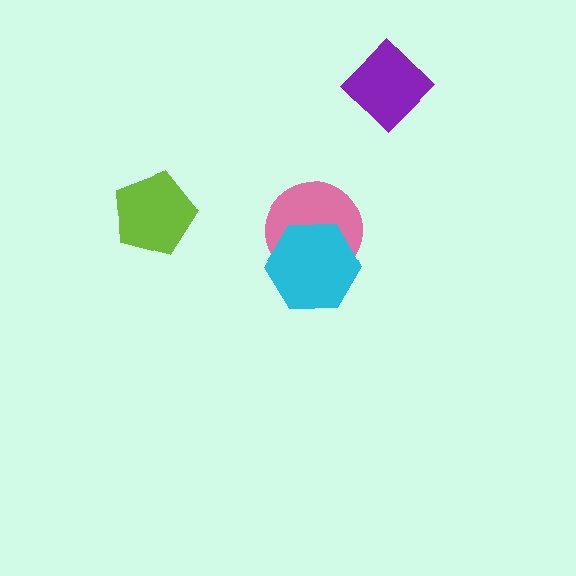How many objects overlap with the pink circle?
1 object overlaps with the pink circle.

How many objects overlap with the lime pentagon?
0 objects overlap with the lime pentagon.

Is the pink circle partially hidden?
Yes, it is partially covered by another shape.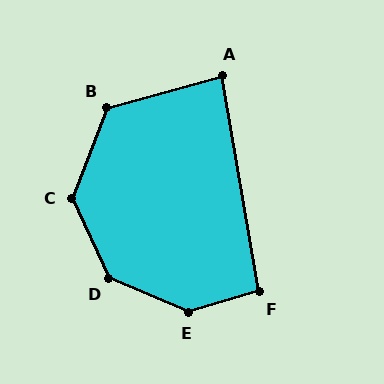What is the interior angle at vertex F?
Approximately 97 degrees (obtuse).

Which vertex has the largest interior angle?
E, at approximately 141 degrees.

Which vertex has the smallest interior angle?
A, at approximately 84 degrees.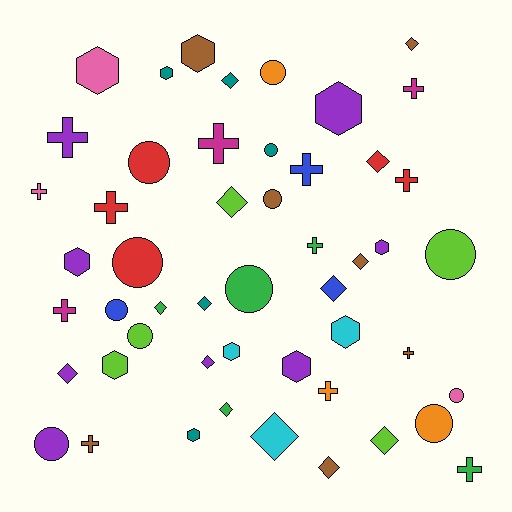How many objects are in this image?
There are 50 objects.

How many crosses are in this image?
There are 13 crosses.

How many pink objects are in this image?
There are 3 pink objects.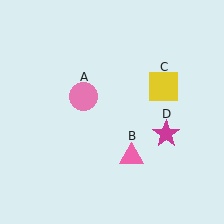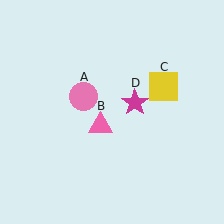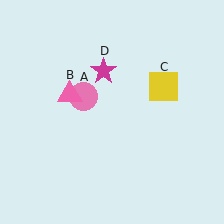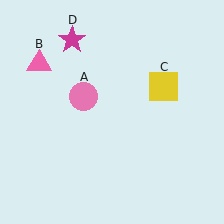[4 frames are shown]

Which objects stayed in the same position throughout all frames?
Pink circle (object A) and yellow square (object C) remained stationary.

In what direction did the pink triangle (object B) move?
The pink triangle (object B) moved up and to the left.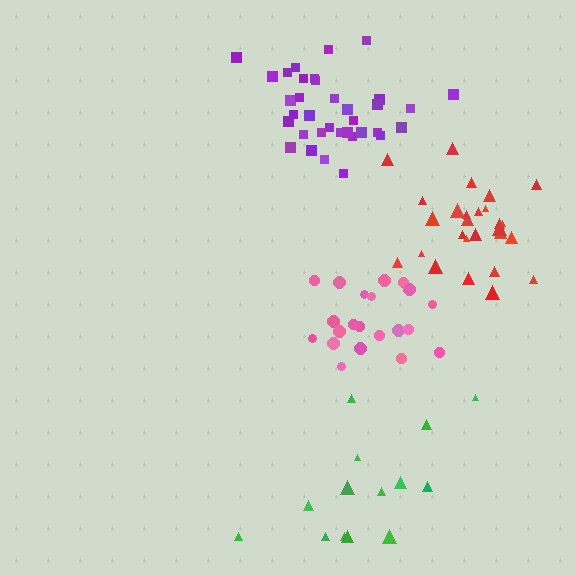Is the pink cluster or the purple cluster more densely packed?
Purple.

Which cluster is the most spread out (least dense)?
Green.